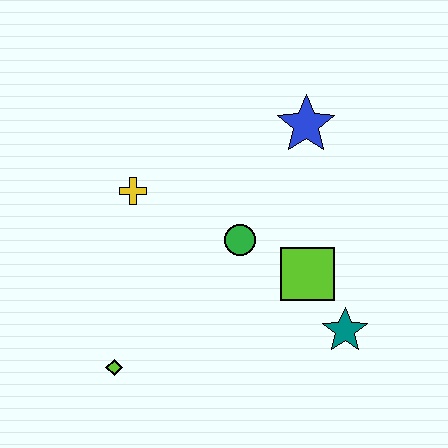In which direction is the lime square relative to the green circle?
The lime square is to the right of the green circle.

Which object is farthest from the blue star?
The lime diamond is farthest from the blue star.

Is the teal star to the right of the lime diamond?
Yes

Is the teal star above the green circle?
No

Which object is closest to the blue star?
The green circle is closest to the blue star.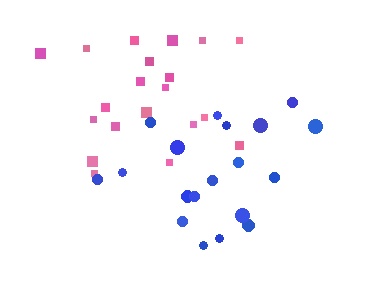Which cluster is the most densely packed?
Blue.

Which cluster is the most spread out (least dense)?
Pink.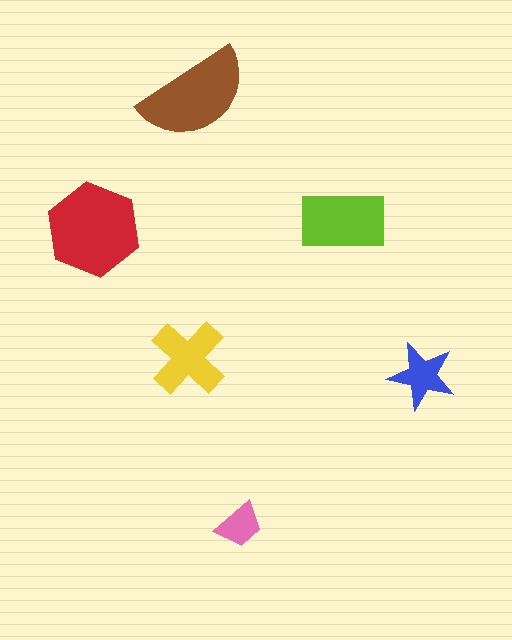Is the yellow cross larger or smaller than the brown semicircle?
Smaller.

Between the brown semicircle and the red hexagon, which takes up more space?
The red hexagon.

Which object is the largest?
The red hexagon.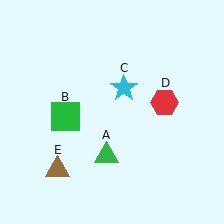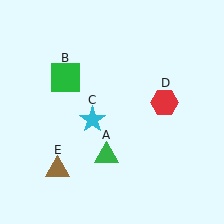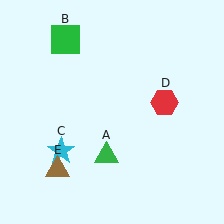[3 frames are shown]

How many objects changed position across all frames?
2 objects changed position: green square (object B), cyan star (object C).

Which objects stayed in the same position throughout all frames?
Green triangle (object A) and red hexagon (object D) and brown triangle (object E) remained stationary.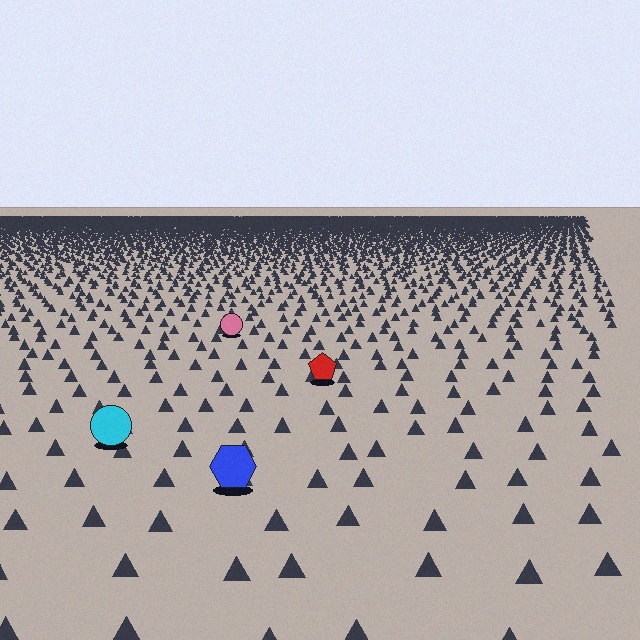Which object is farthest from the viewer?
The pink circle is farthest from the viewer. It appears smaller and the ground texture around it is denser.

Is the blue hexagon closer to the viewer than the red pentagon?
Yes. The blue hexagon is closer — you can tell from the texture gradient: the ground texture is coarser near it.